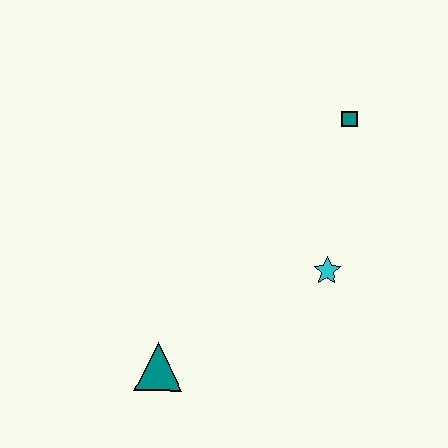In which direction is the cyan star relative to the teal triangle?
The cyan star is to the right of the teal triangle.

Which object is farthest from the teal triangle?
The teal square is farthest from the teal triangle.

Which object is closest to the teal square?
The cyan star is closest to the teal square.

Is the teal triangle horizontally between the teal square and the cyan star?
No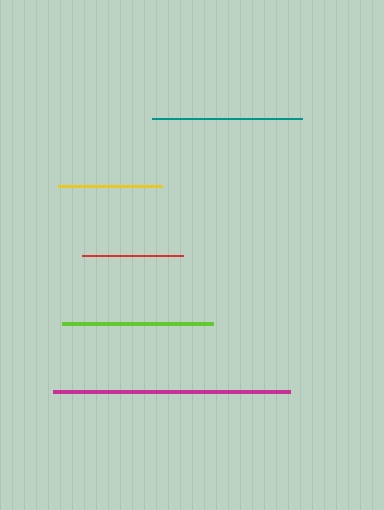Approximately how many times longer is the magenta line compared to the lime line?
The magenta line is approximately 1.6 times the length of the lime line.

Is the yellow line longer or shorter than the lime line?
The lime line is longer than the yellow line.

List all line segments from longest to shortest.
From longest to shortest: magenta, lime, teal, yellow, red.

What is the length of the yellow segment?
The yellow segment is approximately 104 pixels long.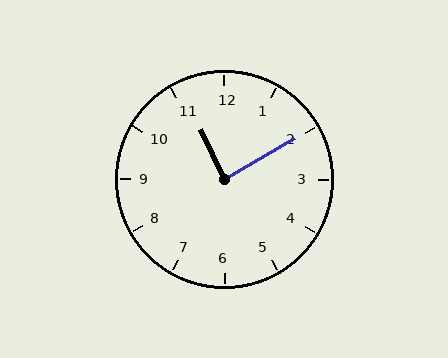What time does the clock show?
11:10.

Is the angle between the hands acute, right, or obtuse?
It is right.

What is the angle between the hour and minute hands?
Approximately 85 degrees.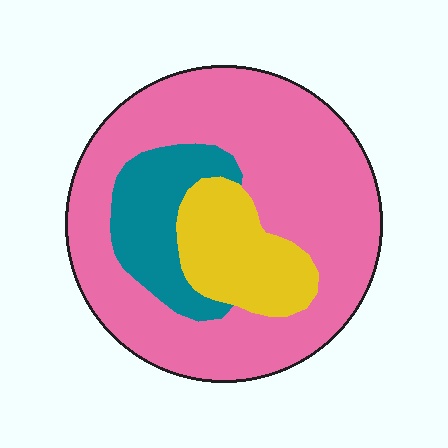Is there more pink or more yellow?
Pink.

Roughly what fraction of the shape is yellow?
Yellow covers around 15% of the shape.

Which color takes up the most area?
Pink, at roughly 70%.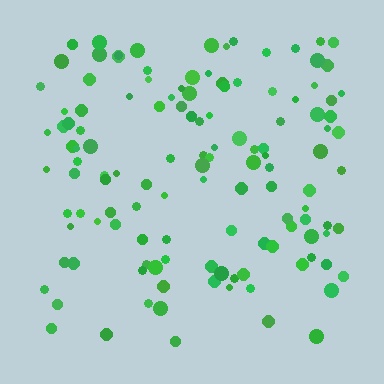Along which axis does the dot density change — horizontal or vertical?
Vertical.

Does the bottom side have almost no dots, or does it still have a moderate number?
Still a moderate number, just noticeably fewer than the top.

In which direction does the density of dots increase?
From bottom to top, with the top side densest.